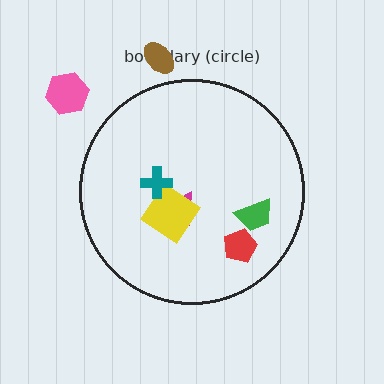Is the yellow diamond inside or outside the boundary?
Inside.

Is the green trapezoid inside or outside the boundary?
Inside.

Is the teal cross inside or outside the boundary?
Inside.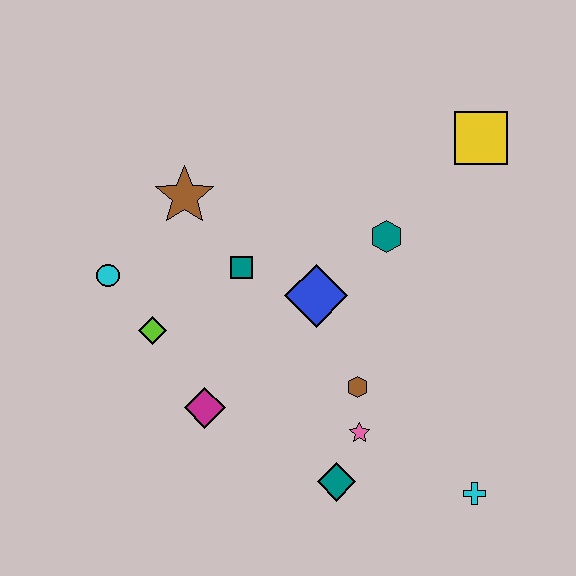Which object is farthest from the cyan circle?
The cyan cross is farthest from the cyan circle.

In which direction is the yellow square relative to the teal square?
The yellow square is to the right of the teal square.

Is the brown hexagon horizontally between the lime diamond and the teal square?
No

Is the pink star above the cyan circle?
No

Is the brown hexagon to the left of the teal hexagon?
Yes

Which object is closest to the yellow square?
The teal hexagon is closest to the yellow square.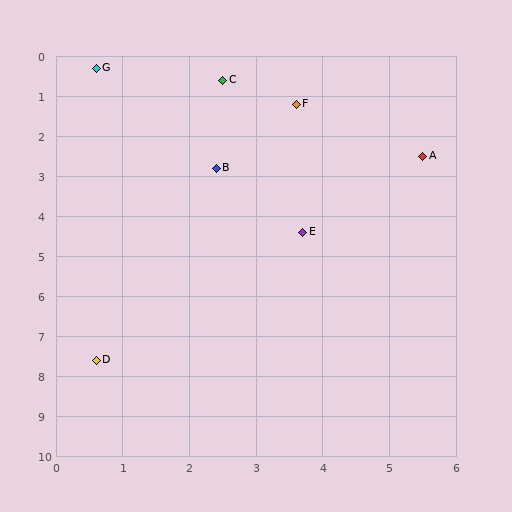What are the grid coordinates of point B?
Point B is at approximately (2.4, 2.8).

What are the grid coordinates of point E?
Point E is at approximately (3.7, 4.4).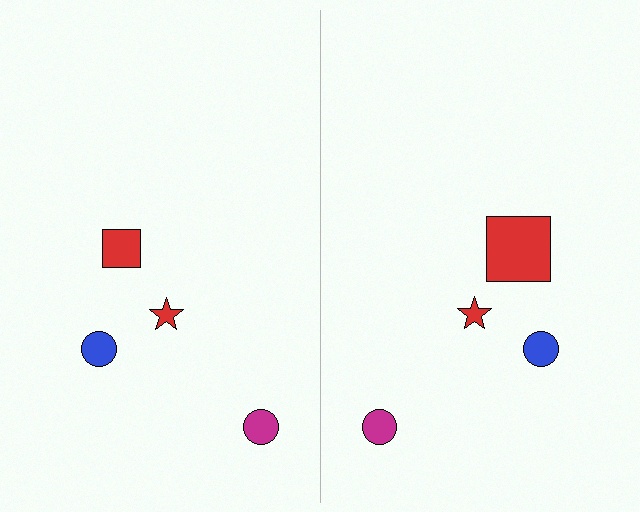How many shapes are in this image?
There are 8 shapes in this image.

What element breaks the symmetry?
The red square on the right side has a different size than its mirror counterpart.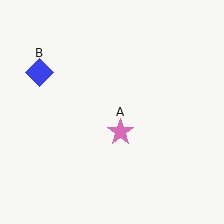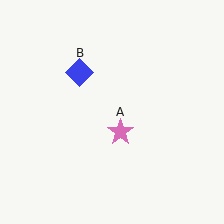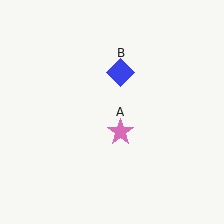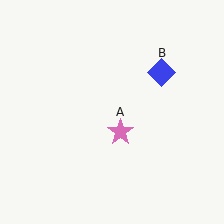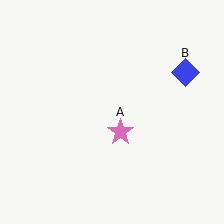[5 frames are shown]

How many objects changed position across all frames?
1 object changed position: blue diamond (object B).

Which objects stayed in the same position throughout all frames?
Pink star (object A) remained stationary.